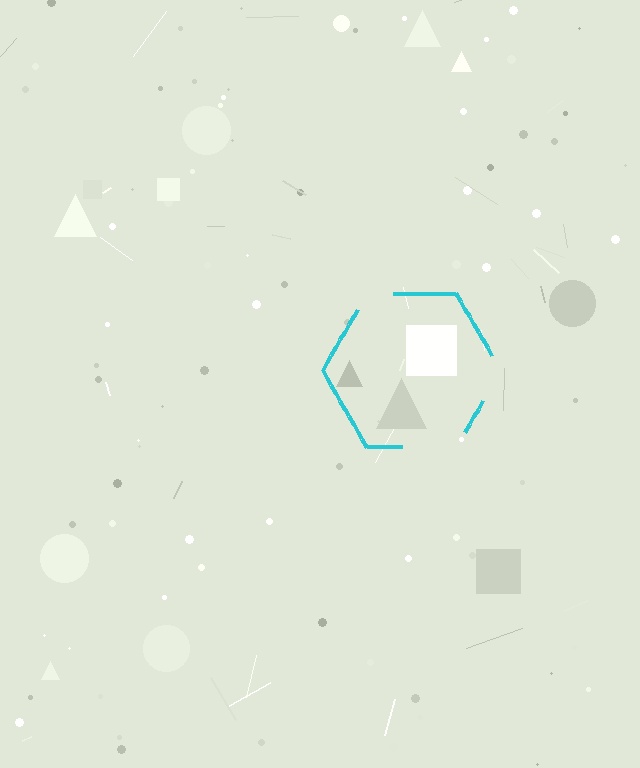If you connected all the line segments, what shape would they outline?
They would outline a hexagon.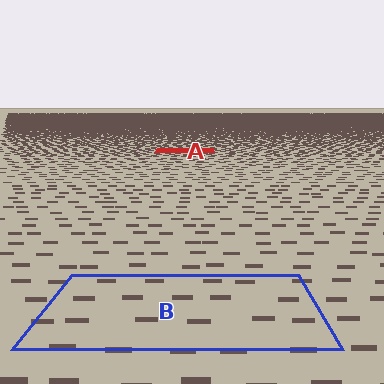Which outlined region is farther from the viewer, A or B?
Region A is farther from the viewer — the texture elements inside it appear smaller and more densely packed.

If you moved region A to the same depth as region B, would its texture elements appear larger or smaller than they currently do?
They would appear larger. At a closer depth, the same texture elements are projected at a bigger on-screen size.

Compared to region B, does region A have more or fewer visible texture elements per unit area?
Region A has more texture elements per unit area — they are packed more densely because it is farther away.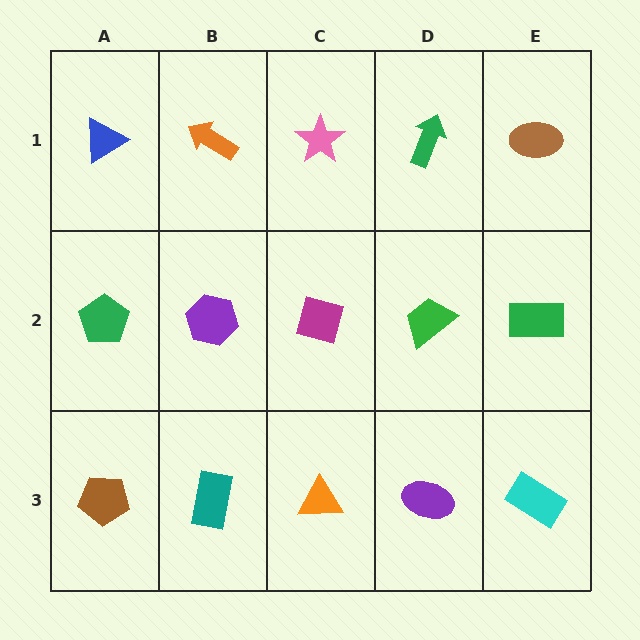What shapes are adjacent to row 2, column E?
A brown ellipse (row 1, column E), a cyan rectangle (row 3, column E), a green trapezoid (row 2, column D).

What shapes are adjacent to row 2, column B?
An orange arrow (row 1, column B), a teal rectangle (row 3, column B), a green pentagon (row 2, column A), a magenta square (row 2, column C).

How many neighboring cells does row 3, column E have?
2.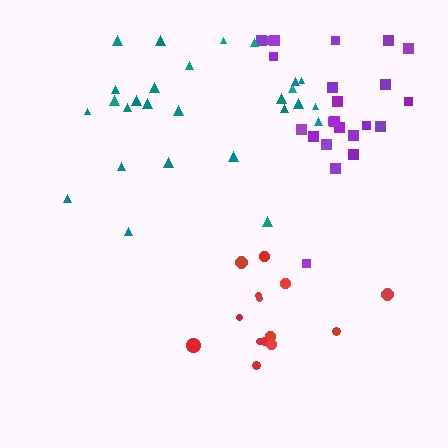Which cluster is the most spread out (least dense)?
Teal.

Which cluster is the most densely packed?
Purple.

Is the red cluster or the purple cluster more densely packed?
Purple.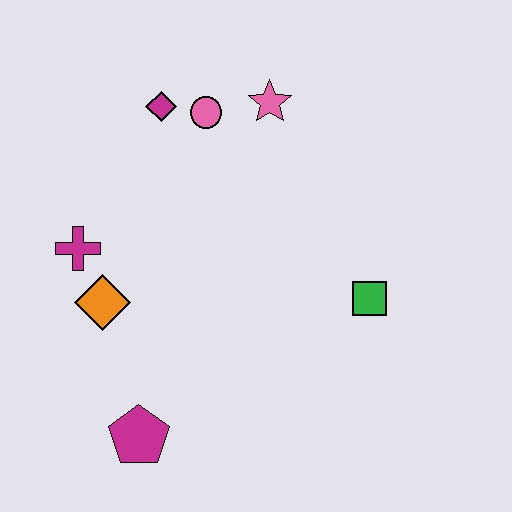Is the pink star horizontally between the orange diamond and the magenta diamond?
No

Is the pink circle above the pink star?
No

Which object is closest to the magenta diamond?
The pink circle is closest to the magenta diamond.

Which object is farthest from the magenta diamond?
The magenta pentagon is farthest from the magenta diamond.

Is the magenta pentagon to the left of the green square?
Yes